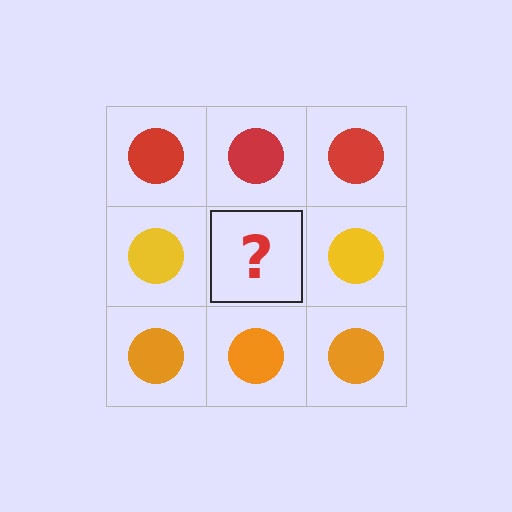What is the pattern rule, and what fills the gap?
The rule is that each row has a consistent color. The gap should be filled with a yellow circle.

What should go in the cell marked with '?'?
The missing cell should contain a yellow circle.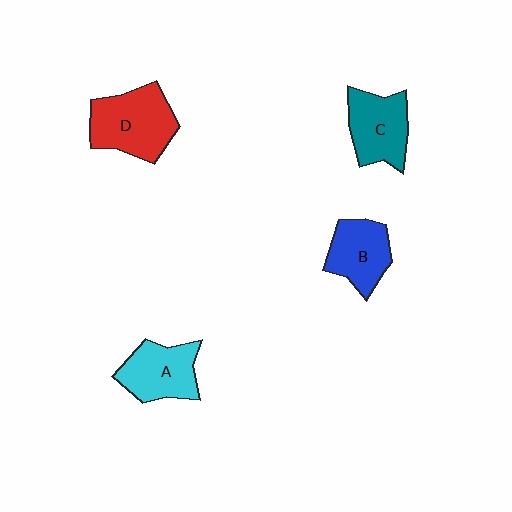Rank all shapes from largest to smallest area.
From largest to smallest: D (red), C (teal), A (cyan), B (blue).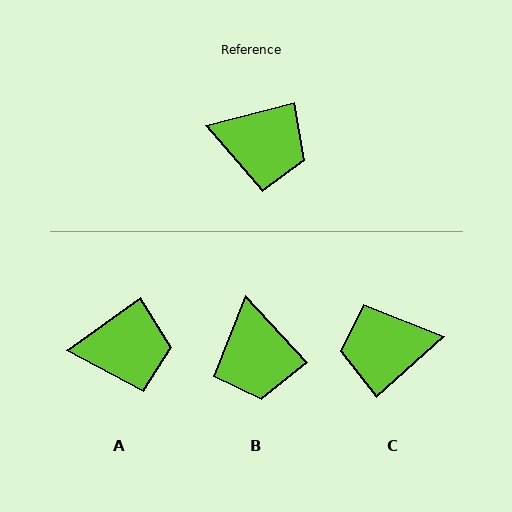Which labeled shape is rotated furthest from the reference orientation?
C, about 152 degrees away.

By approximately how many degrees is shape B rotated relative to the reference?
Approximately 62 degrees clockwise.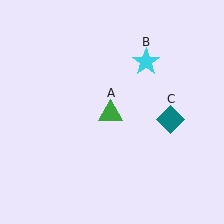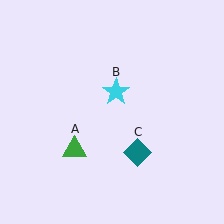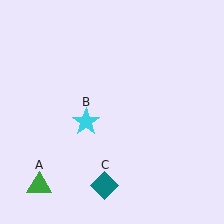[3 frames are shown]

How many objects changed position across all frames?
3 objects changed position: green triangle (object A), cyan star (object B), teal diamond (object C).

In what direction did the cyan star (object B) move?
The cyan star (object B) moved down and to the left.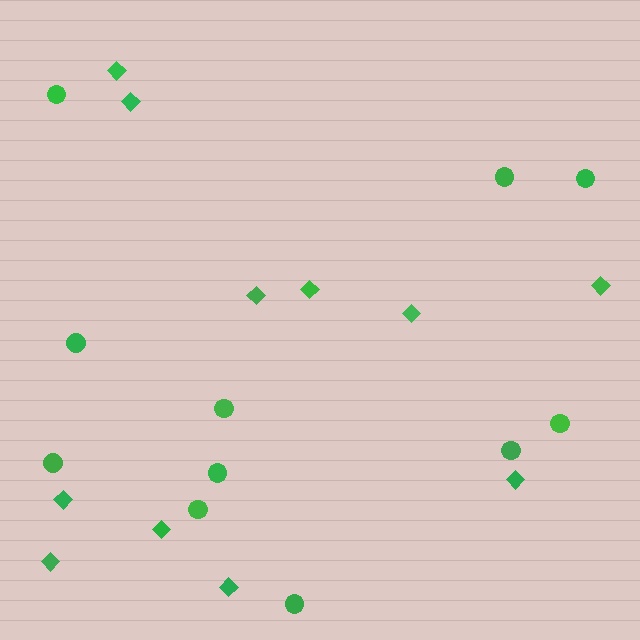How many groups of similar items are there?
There are 2 groups: one group of diamonds (11) and one group of circles (11).